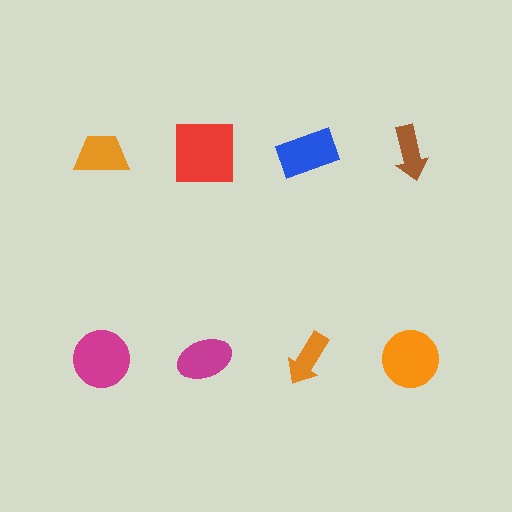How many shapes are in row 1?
4 shapes.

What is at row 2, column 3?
An orange arrow.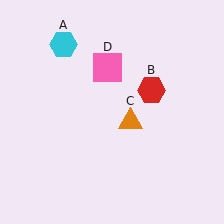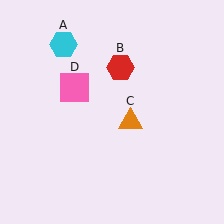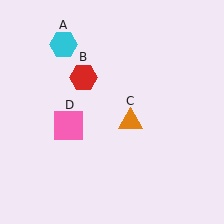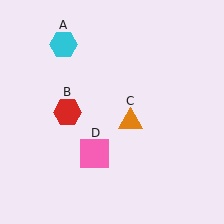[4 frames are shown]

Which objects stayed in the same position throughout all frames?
Cyan hexagon (object A) and orange triangle (object C) remained stationary.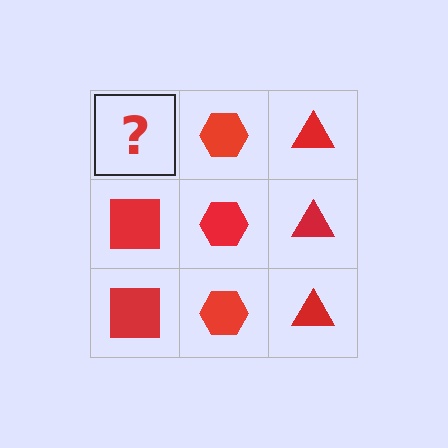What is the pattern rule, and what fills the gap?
The rule is that each column has a consistent shape. The gap should be filled with a red square.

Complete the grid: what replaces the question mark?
The question mark should be replaced with a red square.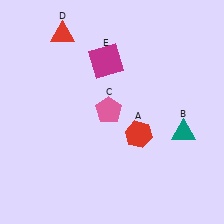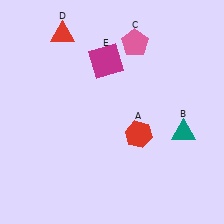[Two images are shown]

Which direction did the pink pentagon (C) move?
The pink pentagon (C) moved up.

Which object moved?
The pink pentagon (C) moved up.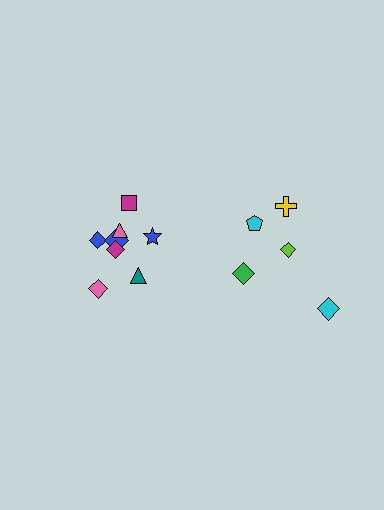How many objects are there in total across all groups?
There are 13 objects.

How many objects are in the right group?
There are 5 objects.